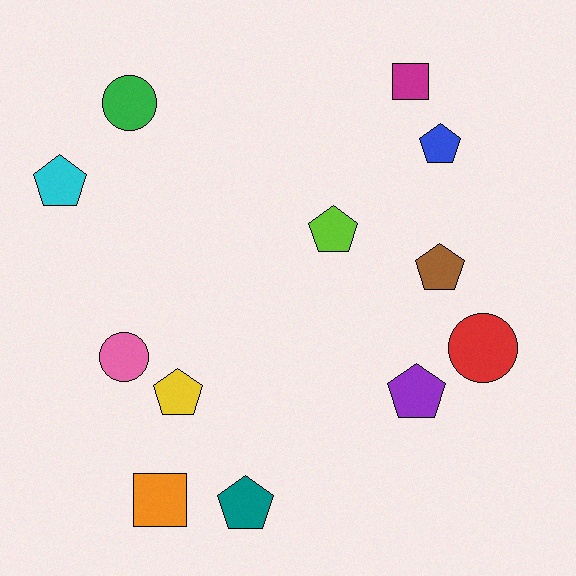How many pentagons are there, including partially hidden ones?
There are 7 pentagons.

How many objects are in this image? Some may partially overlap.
There are 12 objects.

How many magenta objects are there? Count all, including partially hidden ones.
There is 1 magenta object.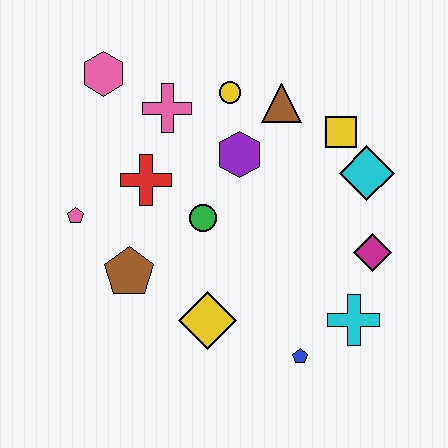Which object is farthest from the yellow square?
The pink pentagon is farthest from the yellow square.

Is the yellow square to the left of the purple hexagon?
No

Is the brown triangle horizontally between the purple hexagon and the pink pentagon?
No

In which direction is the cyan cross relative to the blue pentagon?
The cyan cross is to the right of the blue pentagon.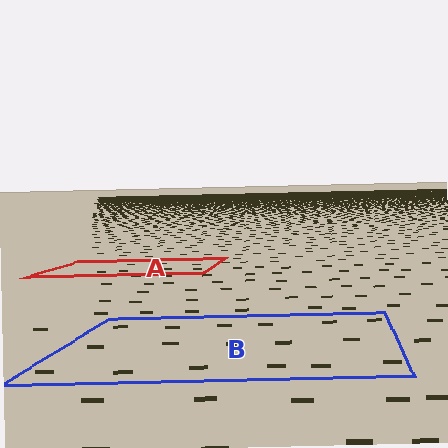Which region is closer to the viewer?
Region B is closer. The texture elements there are larger and more spread out.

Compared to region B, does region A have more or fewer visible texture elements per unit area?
Region A has more texture elements per unit area — they are packed more densely because it is farther away.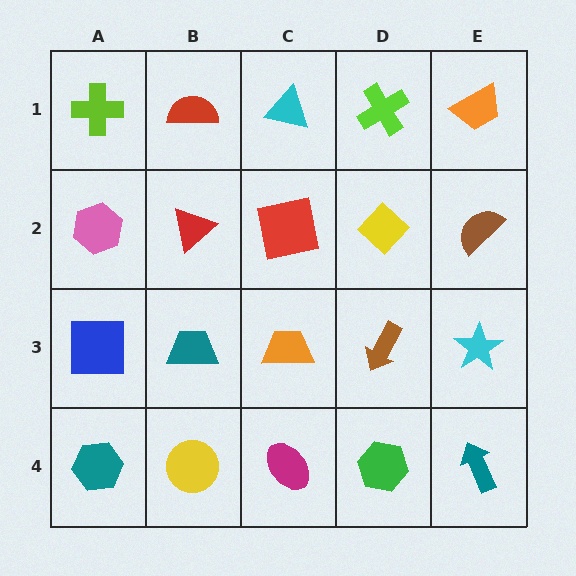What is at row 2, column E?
A brown semicircle.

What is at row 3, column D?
A brown arrow.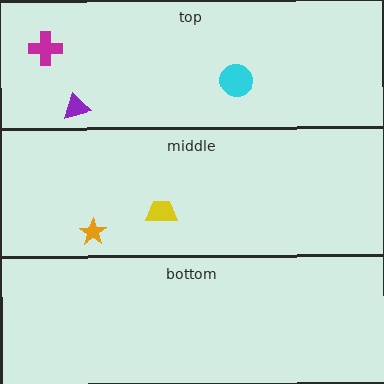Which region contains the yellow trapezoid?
The middle region.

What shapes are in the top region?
The cyan circle, the purple triangle, the magenta cross.